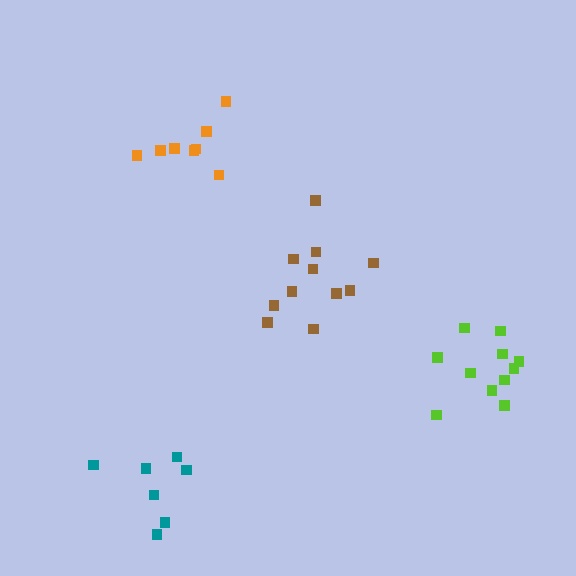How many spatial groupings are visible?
There are 4 spatial groupings.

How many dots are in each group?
Group 1: 11 dots, Group 2: 11 dots, Group 3: 8 dots, Group 4: 7 dots (37 total).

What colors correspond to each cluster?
The clusters are colored: brown, lime, orange, teal.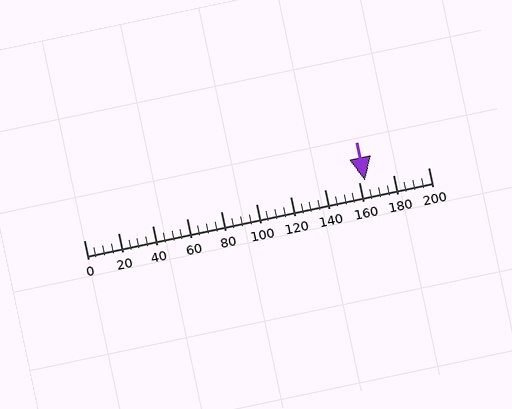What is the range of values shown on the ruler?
The ruler shows values from 0 to 200.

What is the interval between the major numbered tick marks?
The major tick marks are spaced 20 units apart.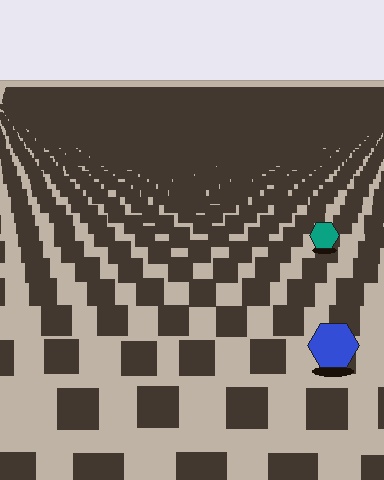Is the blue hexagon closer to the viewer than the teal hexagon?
Yes. The blue hexagon is closer — you can tell from the texture gradient: the ground texture is coarser near it.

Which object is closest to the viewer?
The blue hexagon is closest. The texture marks near it are larger and more spread out.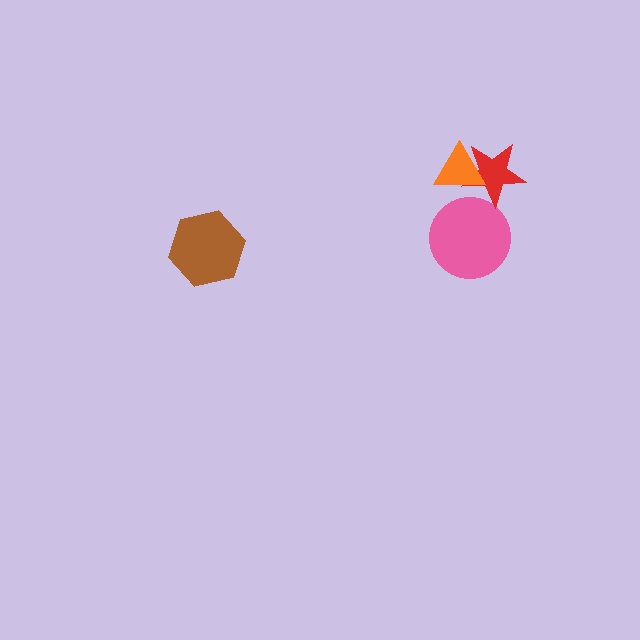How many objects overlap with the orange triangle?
1 object overlaps with the orange triangle.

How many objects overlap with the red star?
1 object overlaps with the red star.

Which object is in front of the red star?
The orange triangle is in front of the red star.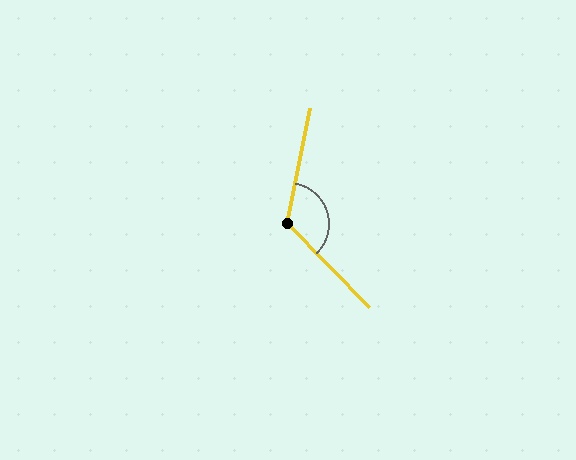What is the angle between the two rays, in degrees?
Approximately 125 degrees.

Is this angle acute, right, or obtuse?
It is obtuse.